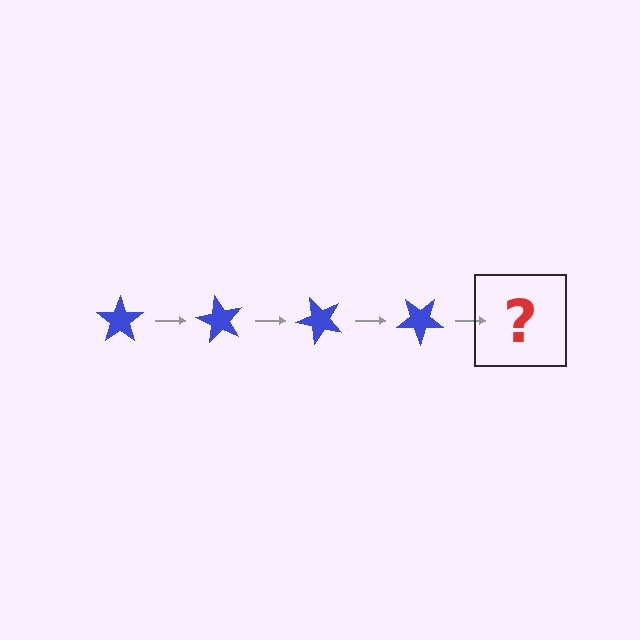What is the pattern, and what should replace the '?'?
The pattern is that the star rotates 60 degrees each step. The '?' should be a blue star rotated 240 degrees.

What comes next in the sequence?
The next element should be a blue star rotated 240 degrees.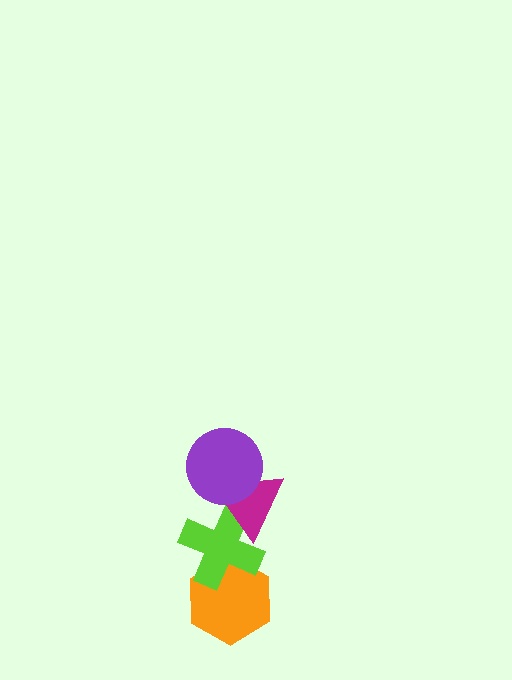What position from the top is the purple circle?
The purple circle is 1st from the top.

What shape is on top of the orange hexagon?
The lime cross is on top of the orange hexagon.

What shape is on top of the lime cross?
The magenta triangle is on top of the lime cross.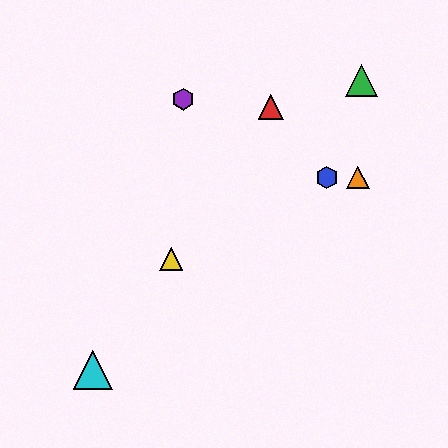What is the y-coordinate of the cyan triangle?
The cyan triangle is at y≈370.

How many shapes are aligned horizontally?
2 shapes (the blue hexagon, the orange triangle) are aligned horizontally.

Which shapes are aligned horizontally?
The blue hexagon, the orange triangle are aligned horizontally.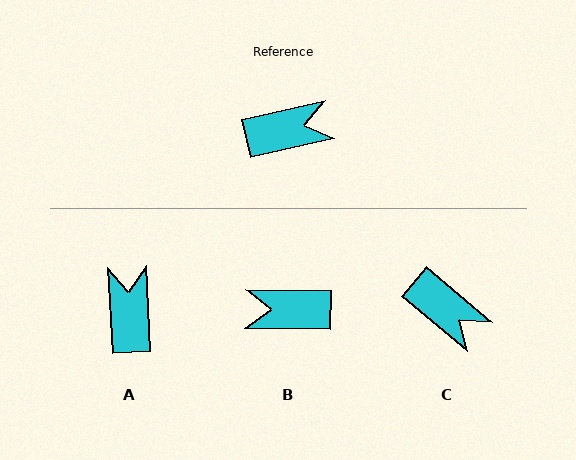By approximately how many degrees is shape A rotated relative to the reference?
Approximately 80 degrees counter-clockwise.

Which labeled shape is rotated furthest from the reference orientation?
B, about 167 degrees away.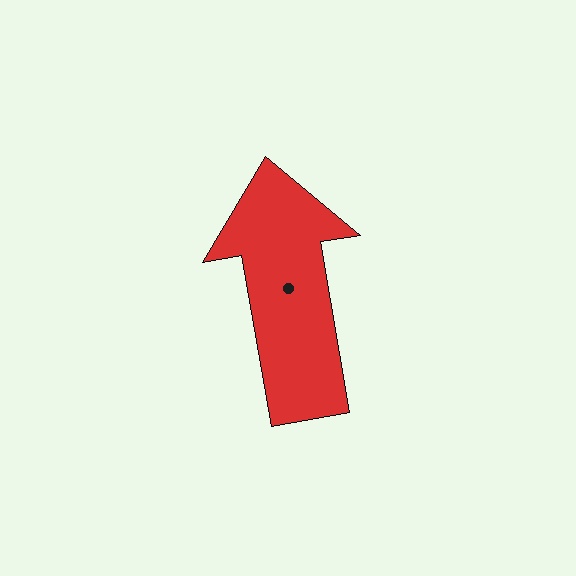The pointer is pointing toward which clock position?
Roughly 12 o'clock.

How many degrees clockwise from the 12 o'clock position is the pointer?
Approximately 350 degrees.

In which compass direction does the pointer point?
North.